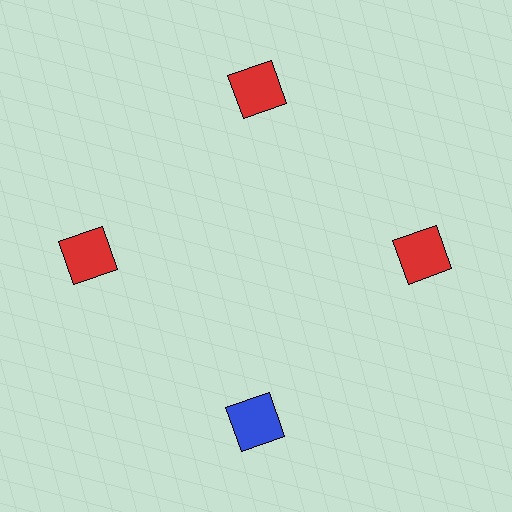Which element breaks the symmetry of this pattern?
The blue square at roughly the 6 o'clock position breaks the symmetry. All other shapes are red squares.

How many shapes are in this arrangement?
There are 4 shapes arranged in a ring pattern.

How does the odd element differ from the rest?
It has a different color: blue instead of red.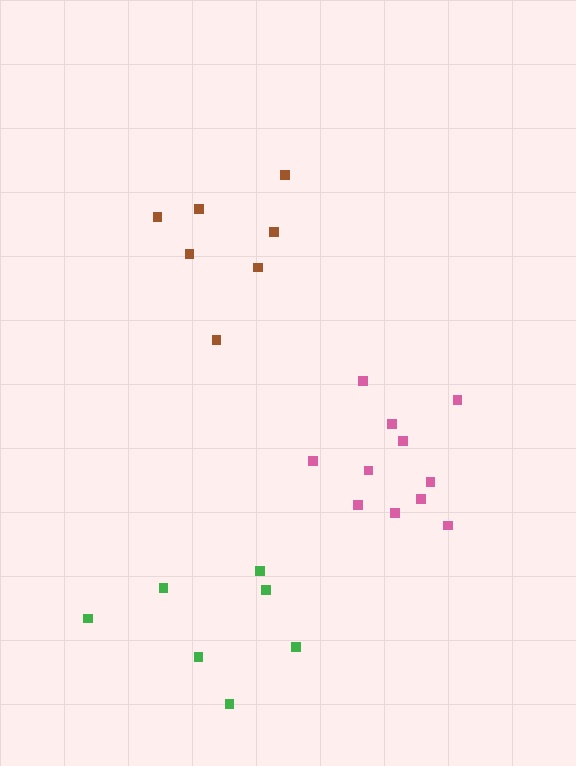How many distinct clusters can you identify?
There are 3 distinct clusters.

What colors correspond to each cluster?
The clusters are colored: brown, green, pink.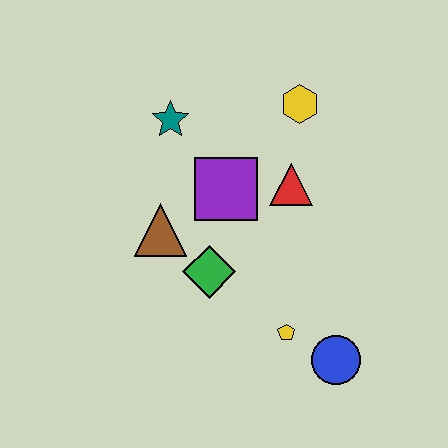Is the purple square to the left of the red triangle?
Yes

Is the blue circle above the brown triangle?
No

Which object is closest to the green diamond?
The brown triangle is closest to the green diamond.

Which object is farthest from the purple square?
The blue circle is farthest from the purple square.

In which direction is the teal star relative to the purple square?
The teal star is above the purple square.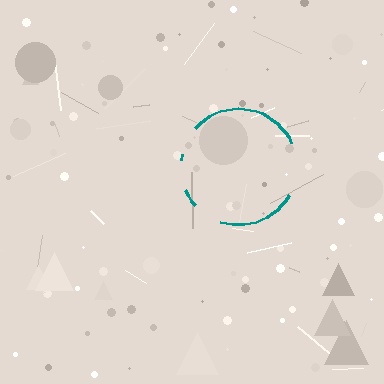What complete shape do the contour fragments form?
The contour fragments form a circle.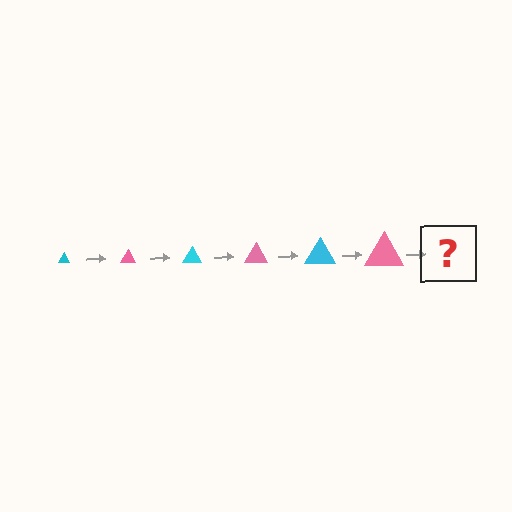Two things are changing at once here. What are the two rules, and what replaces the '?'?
The two rules are that the triangle grows larger each step and the color cycles through cyan and pink. The '?' should be a cyan triangle, larger than the previous one.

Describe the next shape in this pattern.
It should be a cyan triangle, larger than the previous one.